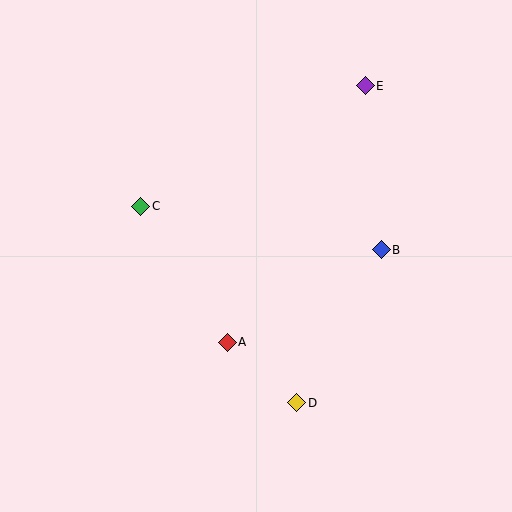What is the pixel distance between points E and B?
The distance between E and B is 164 pixels.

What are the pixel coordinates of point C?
Point C is at (141, 206).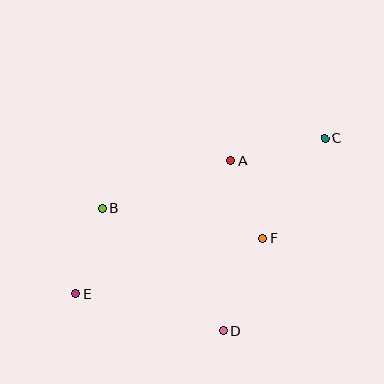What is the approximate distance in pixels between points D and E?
The distance between D and E is approximately 152 pixels.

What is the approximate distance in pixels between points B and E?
The distance between B and E is approximately 90 pixels.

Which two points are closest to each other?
Points A and F are closest to each other.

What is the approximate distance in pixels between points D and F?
The distance between D and F is approximately 100 pixels.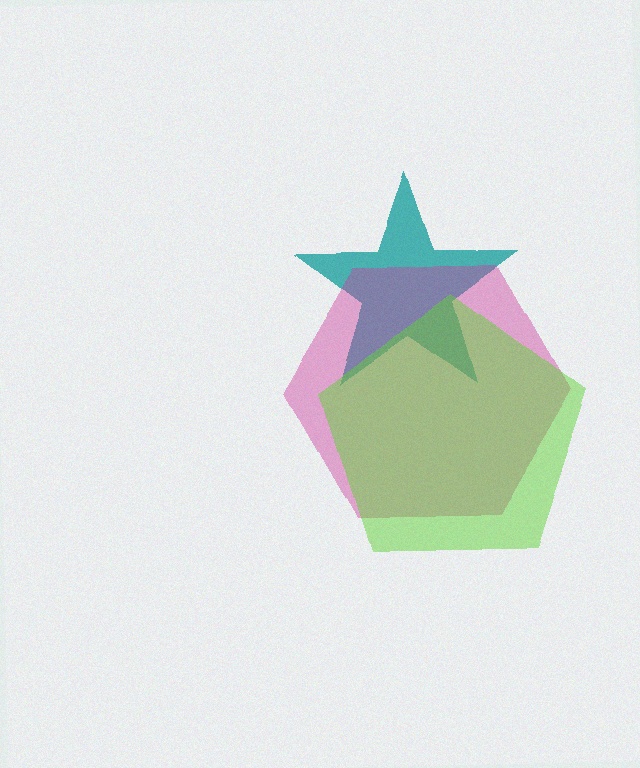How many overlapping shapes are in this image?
There are 3 overlapping shapes in the image.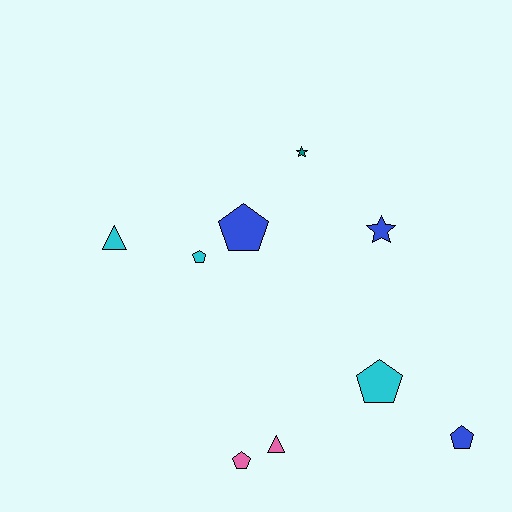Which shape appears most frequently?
Pentagon, with 5 objects.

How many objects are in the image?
There are 9 objects.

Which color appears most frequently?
Cyan, with 3 objects.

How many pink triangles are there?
There is 1 pink triangle.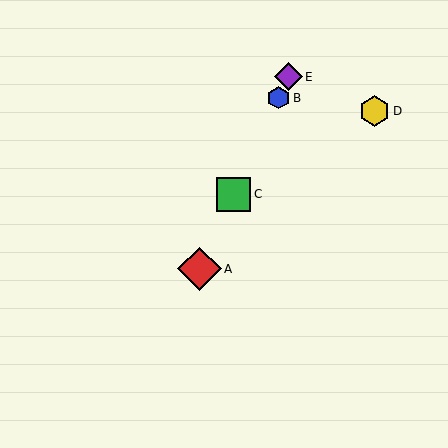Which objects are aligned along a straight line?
Objects A, B, C, E are aligned along a straight line.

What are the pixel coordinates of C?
Object C is at (234, 194).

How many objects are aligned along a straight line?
4 objects (A, B, C, E) are aligned along a straight line.